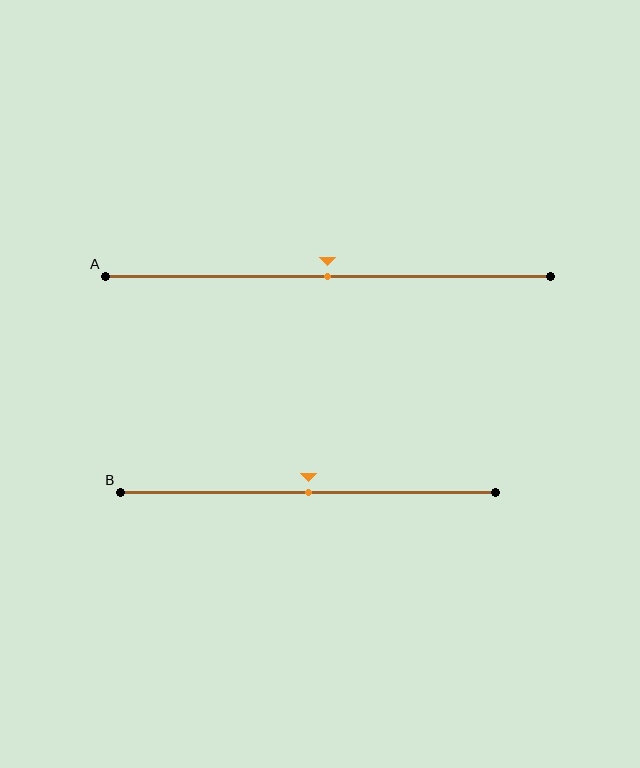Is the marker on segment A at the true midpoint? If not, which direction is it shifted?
Yes, the marker on segment A is at the true midpoint.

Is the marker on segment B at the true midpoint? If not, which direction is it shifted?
Yes, the marker on segment B is at the true midpoint.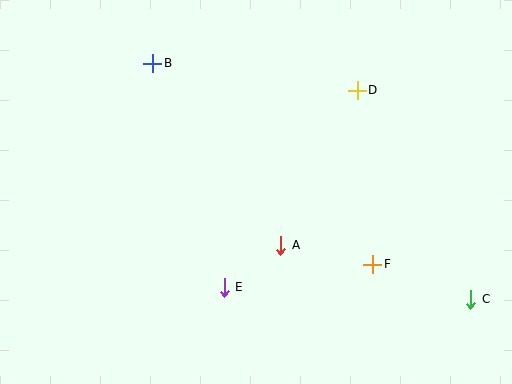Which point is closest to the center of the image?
Point A at (281, 245) is closest to the center.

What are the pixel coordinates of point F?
Point F is at (373, 264).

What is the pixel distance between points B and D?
The distance between B and D is 206 pixels.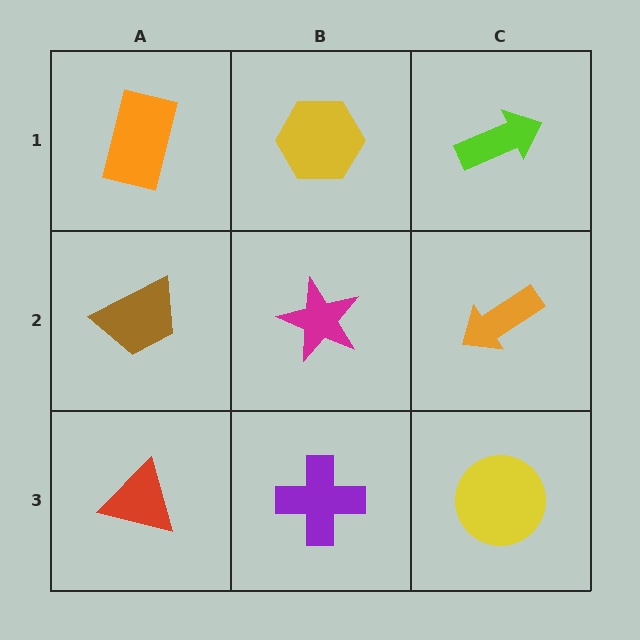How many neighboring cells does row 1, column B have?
3.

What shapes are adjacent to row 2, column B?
A yellow hexagon (row 1, column B), a purple cross (row 3, column B), a brown trapezoid (row 2, column A), an orange arrow (row 2, column C).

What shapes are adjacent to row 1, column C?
An orange arrow (row 2, column C), a yellow hexagon (row 1, column B).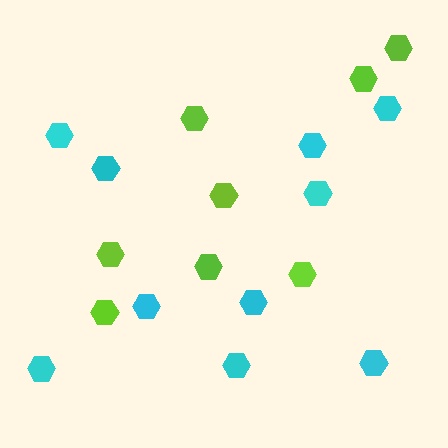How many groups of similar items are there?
There are 2 groups: one group of lime hexagons (8) and one group of cyan hexagons (10).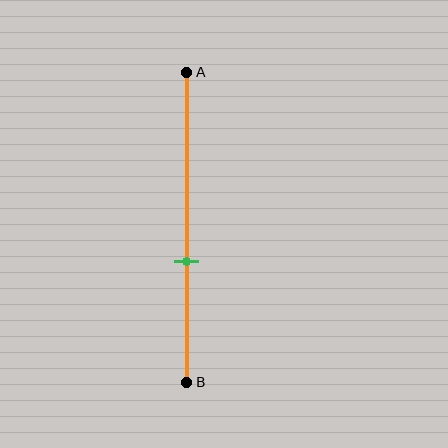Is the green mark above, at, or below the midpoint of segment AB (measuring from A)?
The green mark is below the midpoint of segment AB.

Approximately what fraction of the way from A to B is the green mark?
The green mark is approximately 60% of the way from A to B.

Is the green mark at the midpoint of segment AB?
No, the mark is at about 60% from A, not at the 50% midpoint.